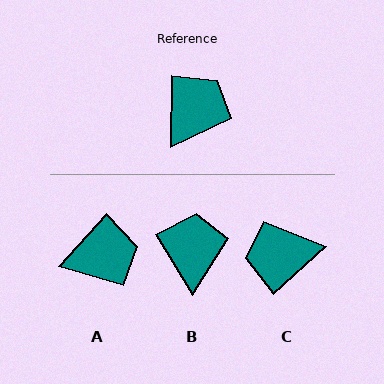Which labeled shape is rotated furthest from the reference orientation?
C, about 133 degrees away.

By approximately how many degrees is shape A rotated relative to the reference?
Approximately 41 degrees clockwise.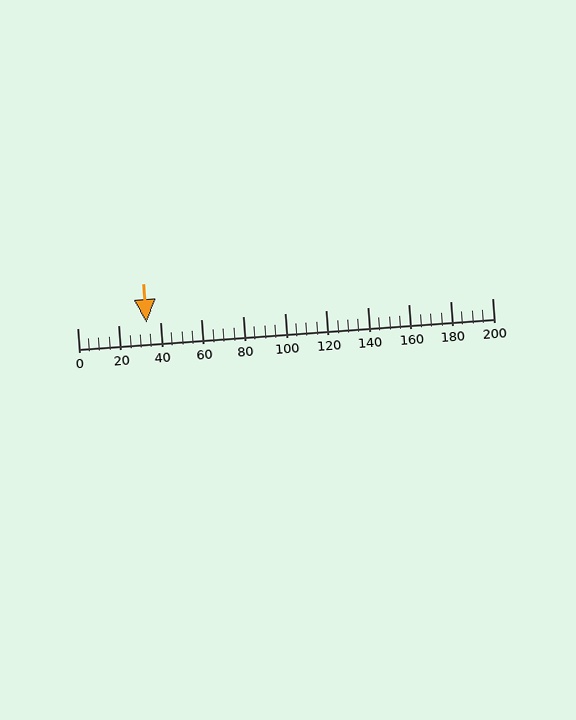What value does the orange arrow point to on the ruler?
The orange arrow points to approximately 33.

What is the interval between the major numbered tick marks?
The major tick marks are spaced 20 units apart.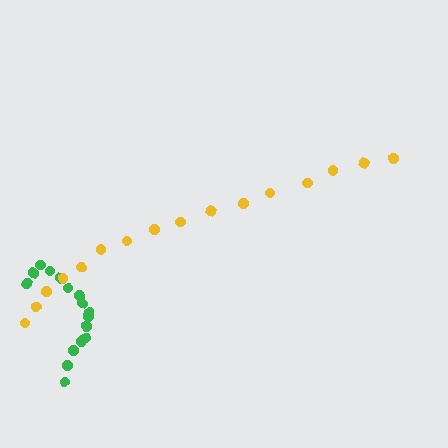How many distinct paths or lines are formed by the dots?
There are 2 distinct paths.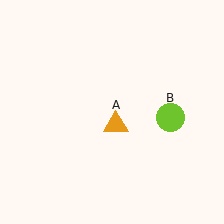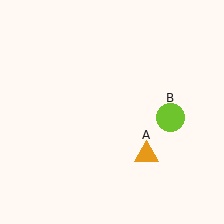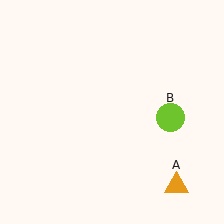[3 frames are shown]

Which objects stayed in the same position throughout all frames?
Lime circle (object B) remained stationary.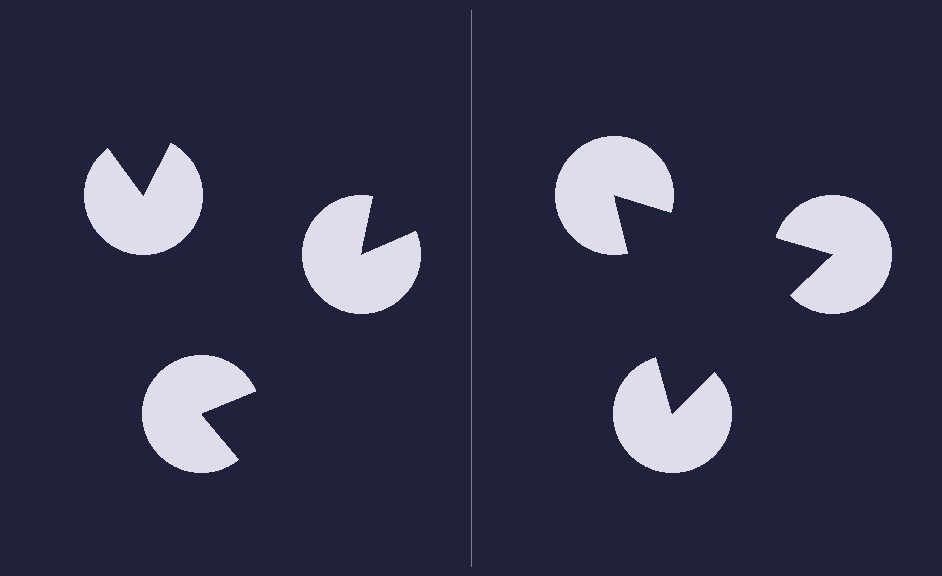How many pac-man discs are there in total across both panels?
6 — 3 on each side.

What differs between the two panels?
The pac-man discs are positioned identically on both sides; only the wedge orientations differ. On the right they align to a triangle; on the left they are misaligned.